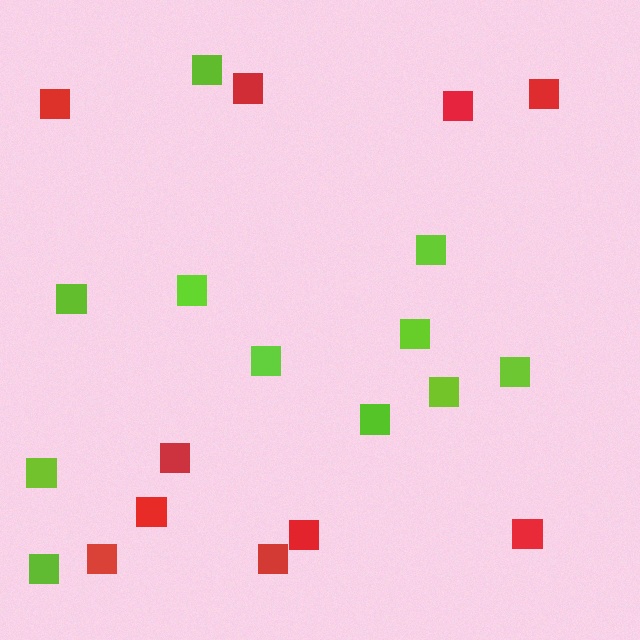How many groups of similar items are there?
There are 2 groups: one group of red squares (10) and one group of lime squares (11).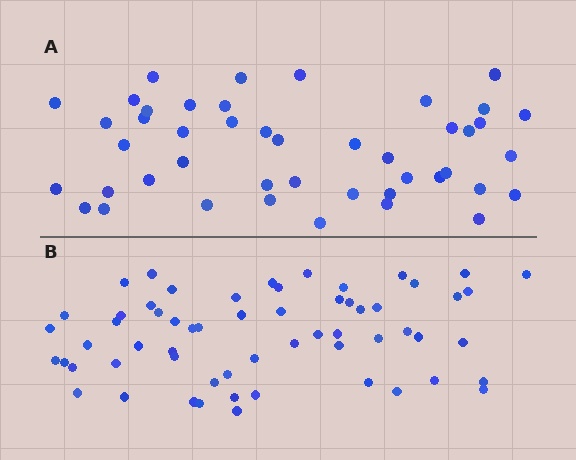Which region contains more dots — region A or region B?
Region B (the bottom region) has more dots.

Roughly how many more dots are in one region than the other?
Region B has approximately 15 more dots than region A.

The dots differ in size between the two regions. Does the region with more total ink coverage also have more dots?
No. Region A has more total ink coverage because its dots are larger, but region B actually contains more individual dots. Total area can be misleading — the number of items is what matters here.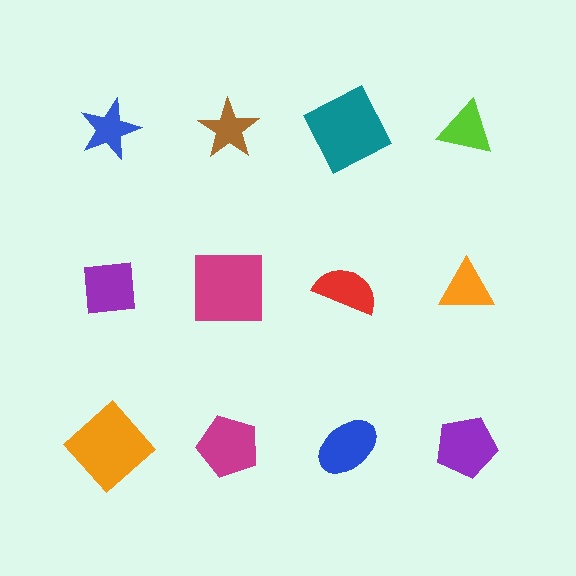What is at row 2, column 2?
A magenta square.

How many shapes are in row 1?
4 shapes.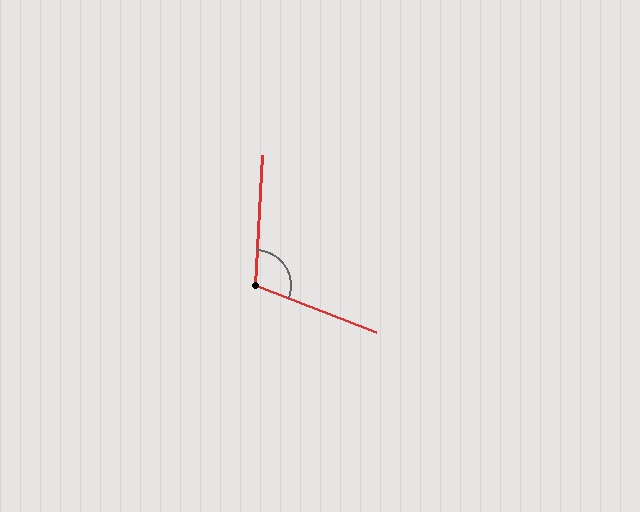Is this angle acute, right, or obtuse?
It is obtuse.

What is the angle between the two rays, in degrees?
Approximately 108 degrees.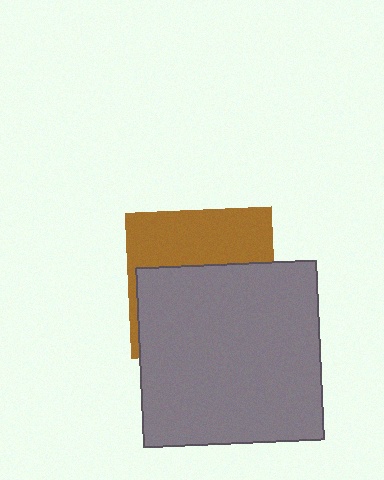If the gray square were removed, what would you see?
You would see the complete brown square.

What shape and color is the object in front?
The object in front is a gray square.